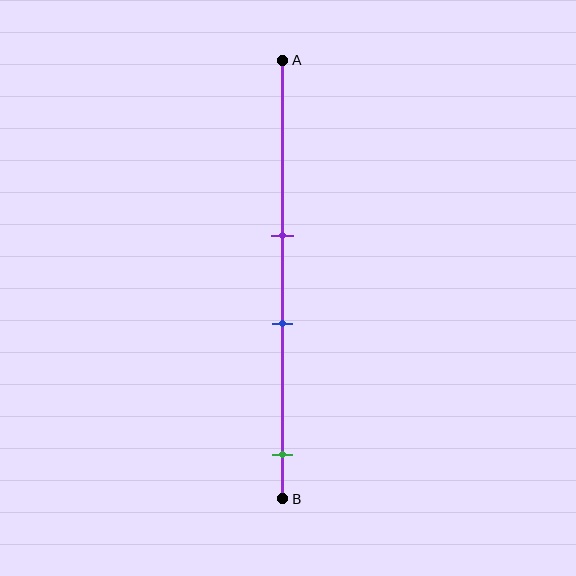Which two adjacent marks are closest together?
The purple and blue marks are the closest adjacent pair.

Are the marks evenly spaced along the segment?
No, the marks are not evenly spaced.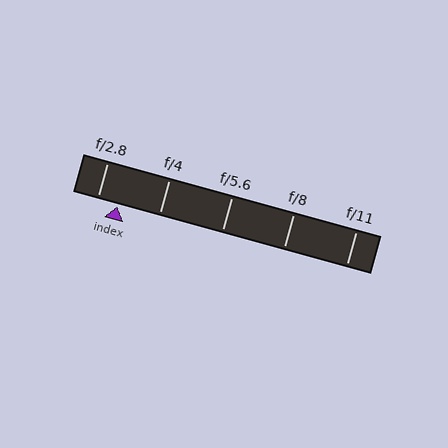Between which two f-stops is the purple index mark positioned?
The index mark is between f/2.8 and f/4.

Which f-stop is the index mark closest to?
The index mark is closest to f/2.8.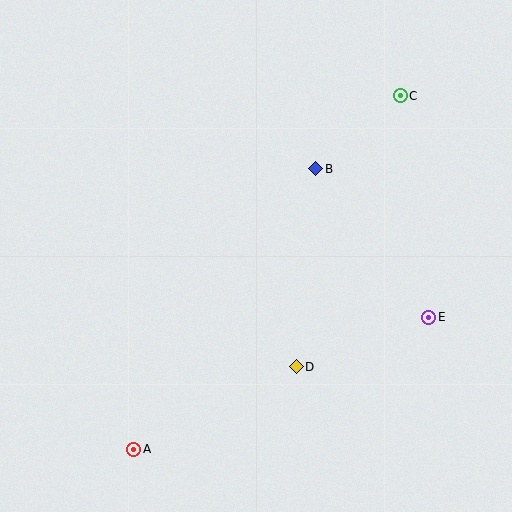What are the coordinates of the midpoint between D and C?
The midpoint between D and C is at (348, 231).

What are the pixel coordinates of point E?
Point E is at (429, 317).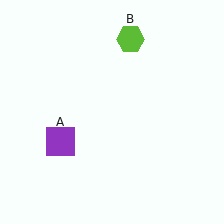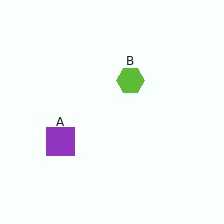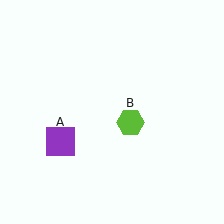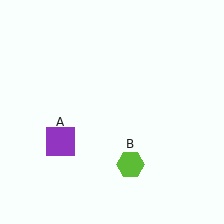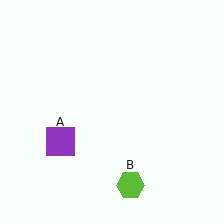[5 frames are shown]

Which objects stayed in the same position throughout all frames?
Purple square (object A) remained stationary.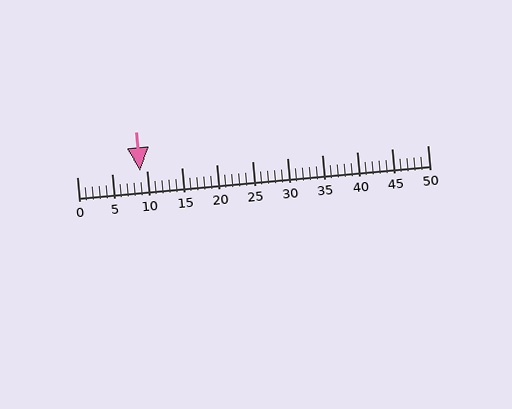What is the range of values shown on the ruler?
The ruler shows values from 0 to 50.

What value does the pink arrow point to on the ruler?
The pink arrow points to approximately 9.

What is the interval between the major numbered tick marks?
The major tick marks are spaced 5 units apart.